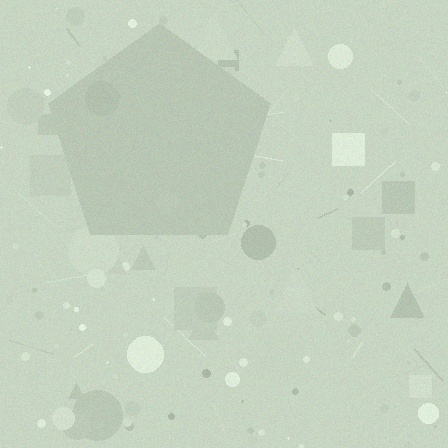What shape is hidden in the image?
A pentagon is hidden in the image.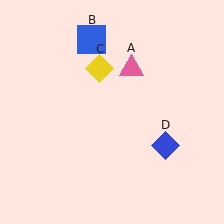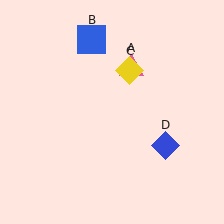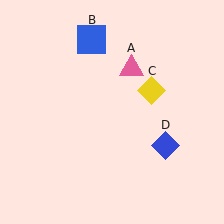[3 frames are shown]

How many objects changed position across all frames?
1 object changed position: yellow diamond (object C).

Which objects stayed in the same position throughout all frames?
Pink triangle (object A) and blue square (object B) and blue diamond (object D) remained stationary.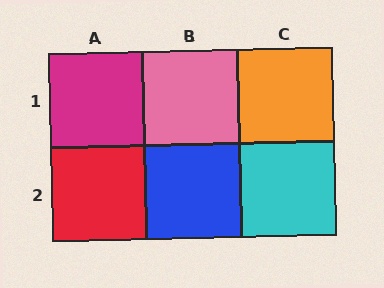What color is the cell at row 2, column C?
Cyan.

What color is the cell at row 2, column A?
Red.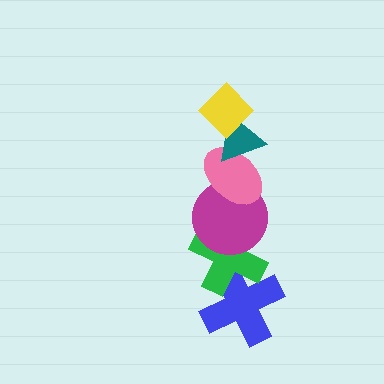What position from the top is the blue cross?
The blue cross is 6th from the top.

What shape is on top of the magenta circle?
The pink ellipse is on top of the magenta circle.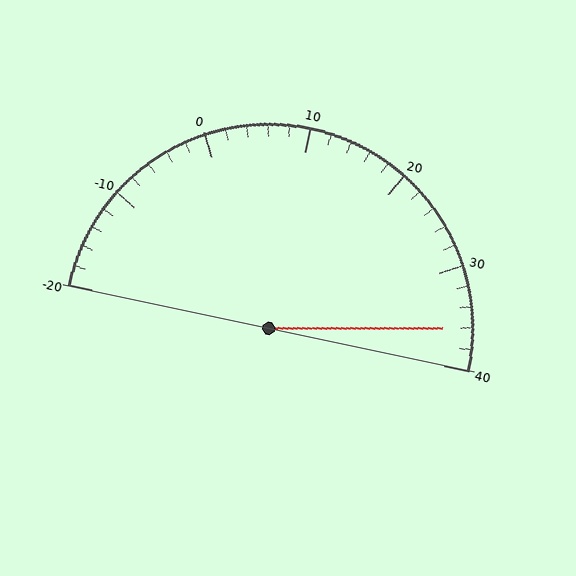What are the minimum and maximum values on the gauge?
The gauge ranges from -20 to 40.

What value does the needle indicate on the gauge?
The needle indicates approximately 36.